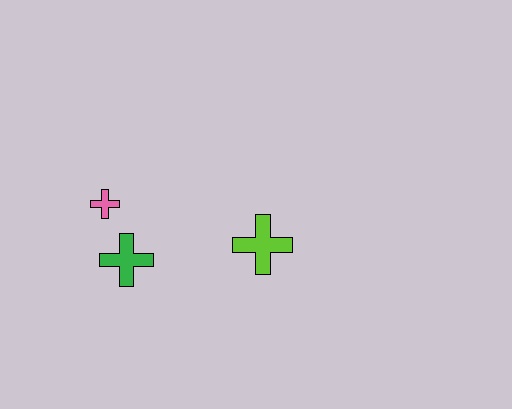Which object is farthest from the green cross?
The lime cross is farthest from the green cross.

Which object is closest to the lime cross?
The green cross is closest to the lime cross.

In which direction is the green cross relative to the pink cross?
The green cross is below the pink cross.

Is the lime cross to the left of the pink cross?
No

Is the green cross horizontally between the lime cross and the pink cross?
Yes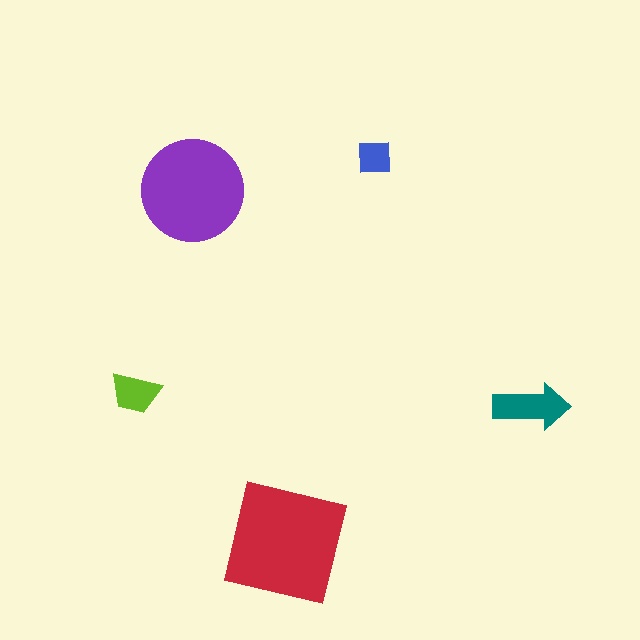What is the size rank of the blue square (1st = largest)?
5th.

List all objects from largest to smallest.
The red square, the purple circle, the teal arrow, the lime trapezoid, the blue square.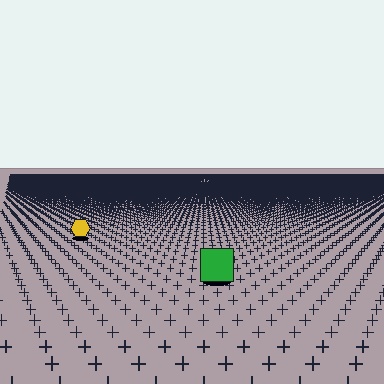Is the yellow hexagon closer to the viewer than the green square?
No. The green square is closer — you can tell from the texture gradient: the ground texture is coarser near it.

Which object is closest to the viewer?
The green square is closest. The texture marks near it are larger and more spread out.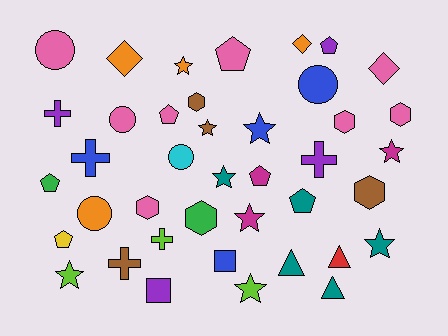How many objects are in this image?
There are 40 objects.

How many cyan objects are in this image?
There is 1 cyan object.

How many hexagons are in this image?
There are 6 hexagons.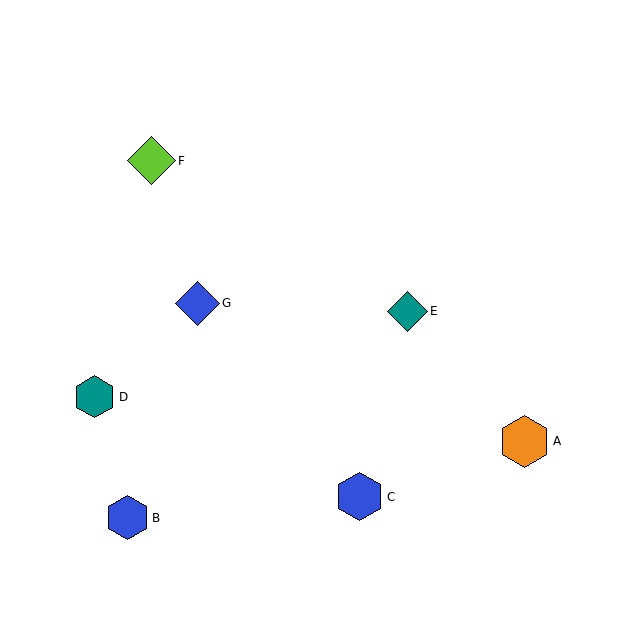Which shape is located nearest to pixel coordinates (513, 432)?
The orange hexagon (labeled A) at (525, 441) is nearest to that location.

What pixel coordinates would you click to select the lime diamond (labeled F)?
Click at (151, 161) to select the lime diamond F.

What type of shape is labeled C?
Shape C is a blue hexagon.